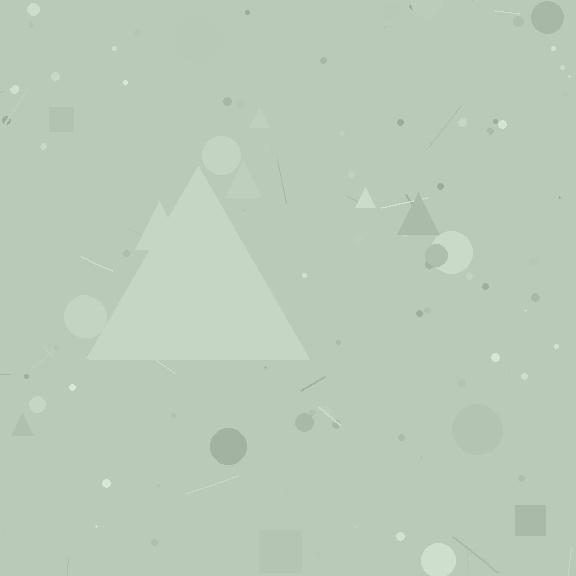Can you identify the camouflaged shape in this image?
The camouflaged shape is a triangle.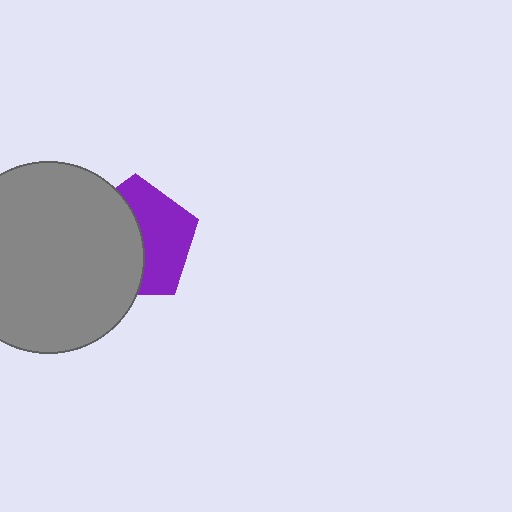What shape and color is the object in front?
The object in front is a gray circle.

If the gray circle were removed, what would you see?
You would see the complete purple pentagon.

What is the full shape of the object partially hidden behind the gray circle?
The partially hidden object is a purple pentagon.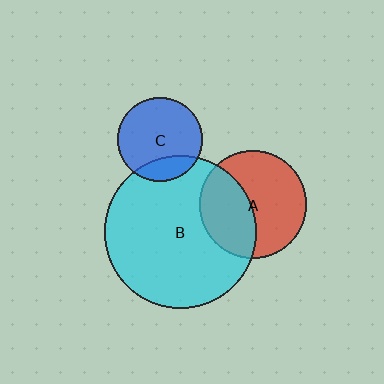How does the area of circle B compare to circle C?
Approximately 3.3 times.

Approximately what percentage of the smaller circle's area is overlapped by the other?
Approximately 20%.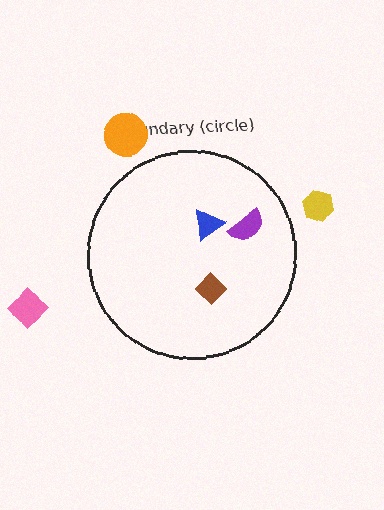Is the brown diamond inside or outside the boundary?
Inside.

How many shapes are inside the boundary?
3 inside, 3 outside.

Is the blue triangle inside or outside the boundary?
Inside.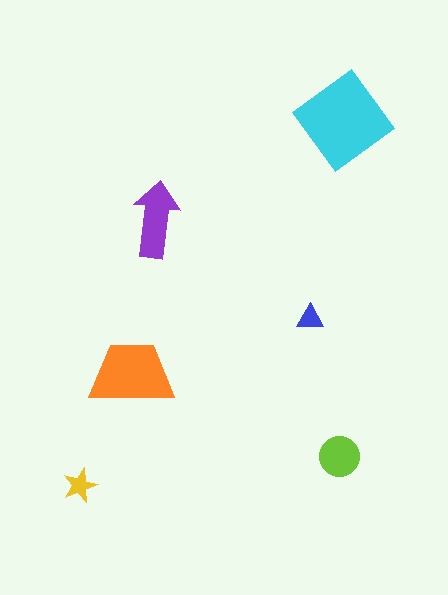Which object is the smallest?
The blue triangle.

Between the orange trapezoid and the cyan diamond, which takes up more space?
The cyan diamond.